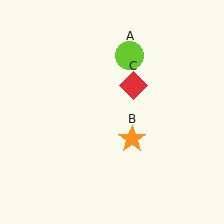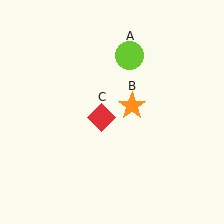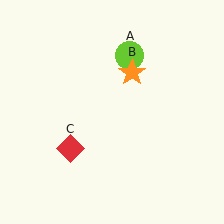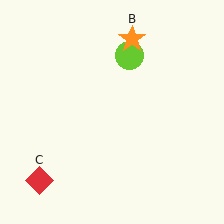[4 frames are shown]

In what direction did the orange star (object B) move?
The orange star (object B) moved up.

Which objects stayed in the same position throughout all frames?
Lime circle (object A) remained stationary.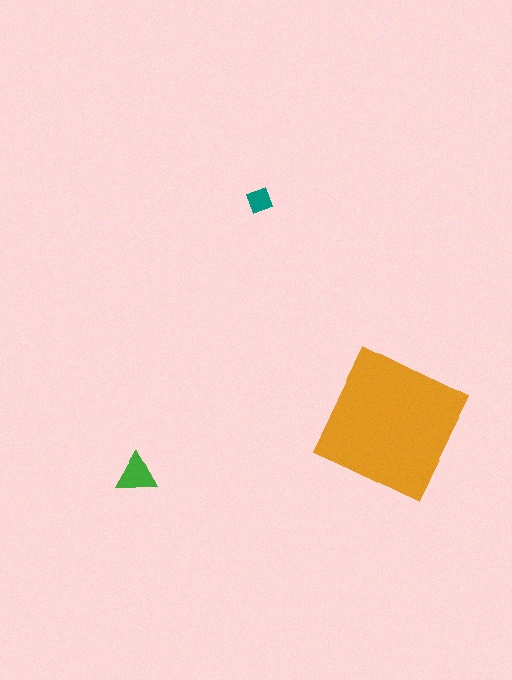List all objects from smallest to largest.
The teal diamond, the green triangle, the orange square.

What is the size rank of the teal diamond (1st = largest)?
3rd.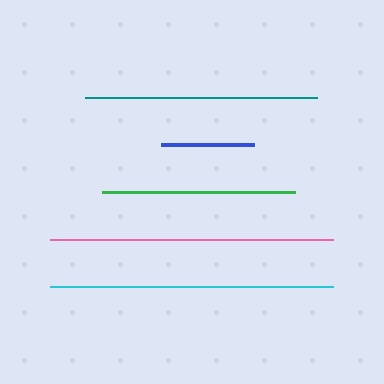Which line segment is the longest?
The pink line is the longest at approximately 283 pixels.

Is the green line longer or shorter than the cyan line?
The cyan line is longer than the green line.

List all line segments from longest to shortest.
From longest to shortest: pink, cyan, teal, green, blue.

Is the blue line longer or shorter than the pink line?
The pink line is longer than the blue line.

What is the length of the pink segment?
The pink segment is approximately 283 pixels long.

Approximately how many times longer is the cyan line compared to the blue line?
The cyan line is approximately 3.0 times the length of the blue line.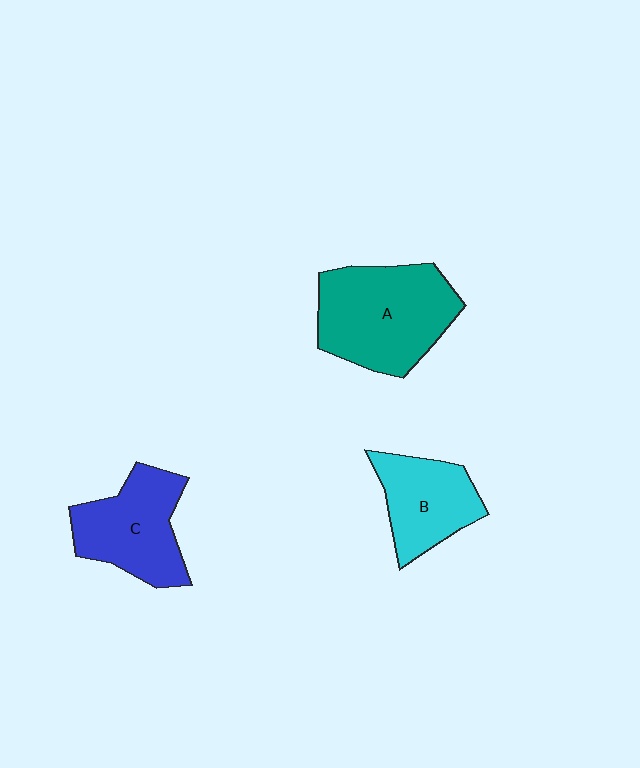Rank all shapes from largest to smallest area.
From largest to smallest: A (teal), C (blue), B (cyan).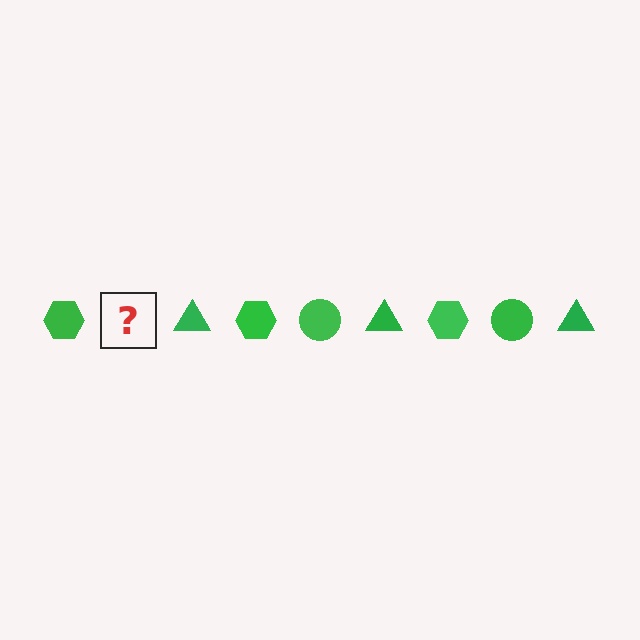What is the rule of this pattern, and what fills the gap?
The rule is that the pattern cycles through hexagon, circle, triangle shapes in green. The gap should be filled with a green circle.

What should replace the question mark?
The question mark should be replaced with a green circle.